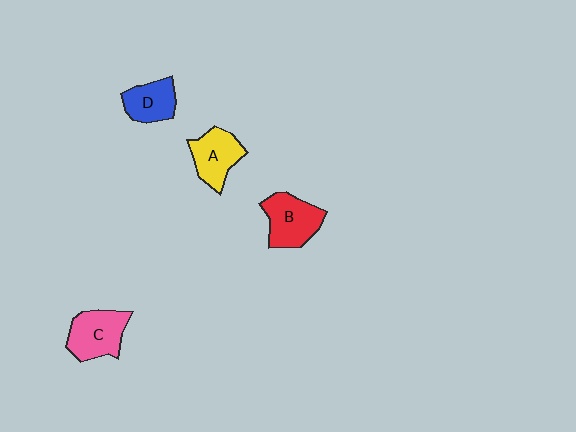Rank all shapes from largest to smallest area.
From largest to smallest: B (red), C (pink), A (yellow), D (blue).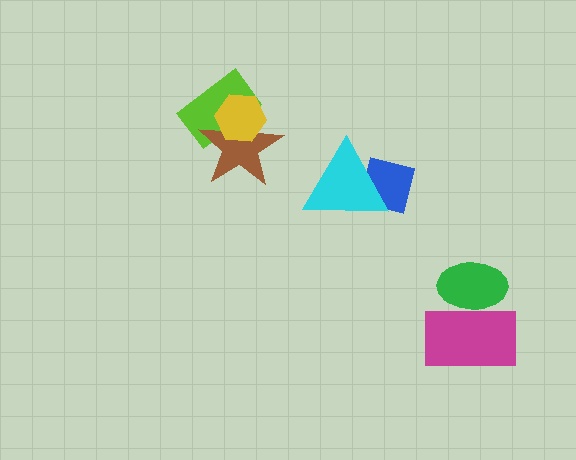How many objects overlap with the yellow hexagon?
2 objects overlap with the yellow hexagon.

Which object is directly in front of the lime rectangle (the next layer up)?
The brown star is directly in front of the lime rectangle.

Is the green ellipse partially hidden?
Yes, it is partially covered by another shape.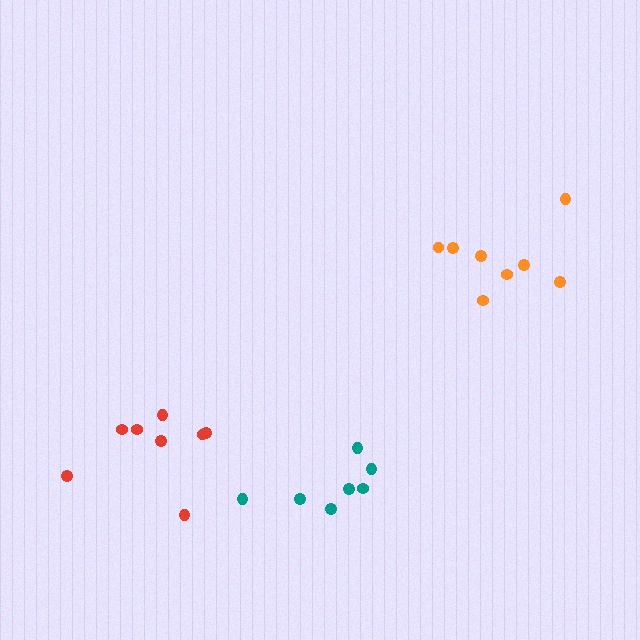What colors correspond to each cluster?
The clusters are colored: teal, orange, red.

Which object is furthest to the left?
The red cluster is leftmost.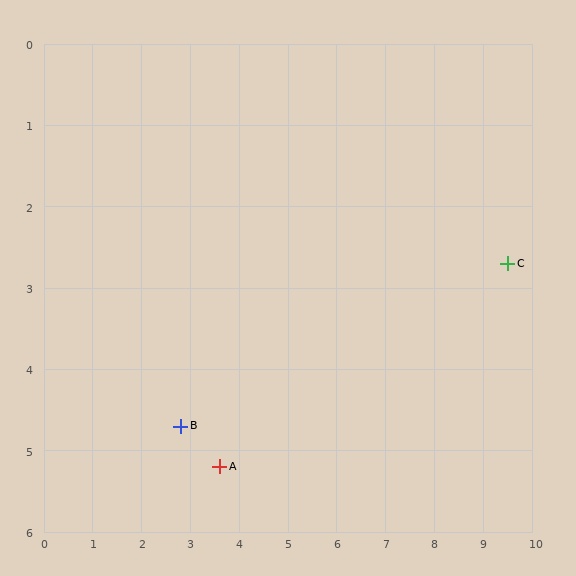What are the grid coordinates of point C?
Point C is at approximately (9.5, 2.7).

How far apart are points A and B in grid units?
Points A and B are about 0.9 grid units apart.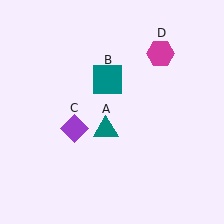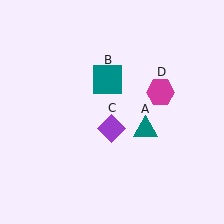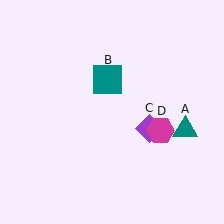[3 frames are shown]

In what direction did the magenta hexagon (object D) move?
The magenta hexagon (object D) moved down.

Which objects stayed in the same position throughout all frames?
Teal square (object B) remained stationary.